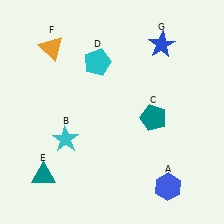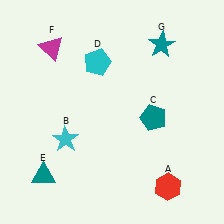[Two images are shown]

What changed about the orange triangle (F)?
In Image 1, F is orange. In Image 2, it changed to magenta.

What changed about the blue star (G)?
In Image 1, G is blue. In Image 2, it changed to teal.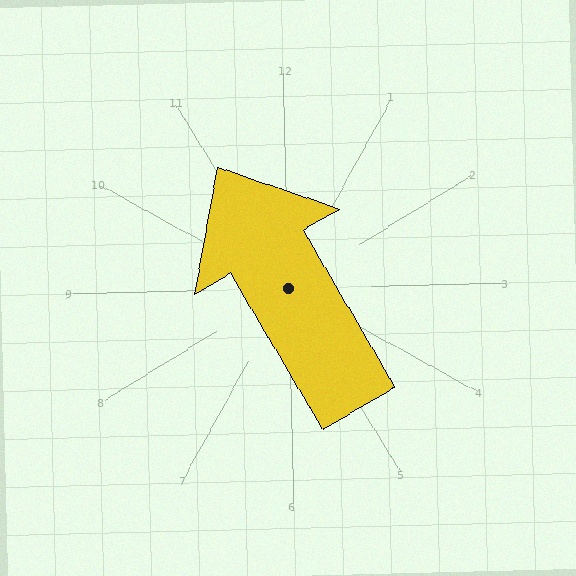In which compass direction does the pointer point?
Northwest.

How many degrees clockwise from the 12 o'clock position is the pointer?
Approximately 331 degrees.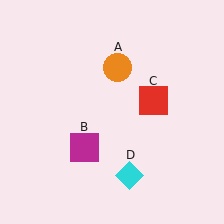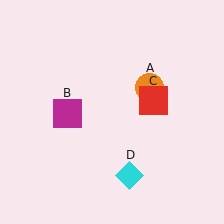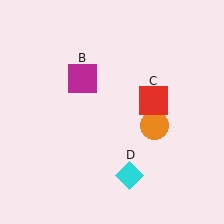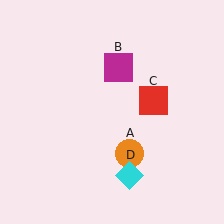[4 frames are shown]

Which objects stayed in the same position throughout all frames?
Red square (object C) and cyan diamond (object D) remained stationary.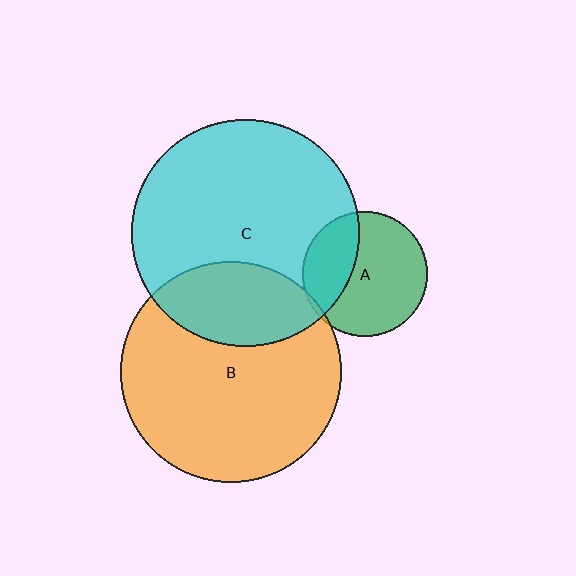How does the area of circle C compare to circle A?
Approximately 3.3 times.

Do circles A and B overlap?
Yes.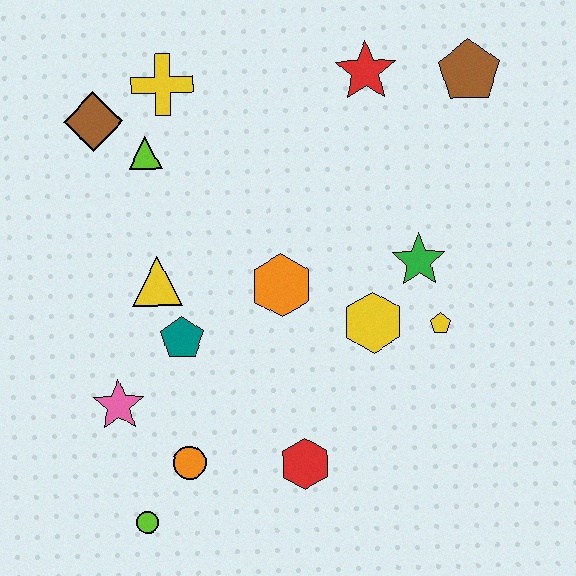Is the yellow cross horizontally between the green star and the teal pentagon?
No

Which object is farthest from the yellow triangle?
The brown pentagon is farthest from the yellow triangle.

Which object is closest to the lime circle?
The orange circle is closest to the lime circle.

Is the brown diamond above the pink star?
Yes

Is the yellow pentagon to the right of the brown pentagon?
No